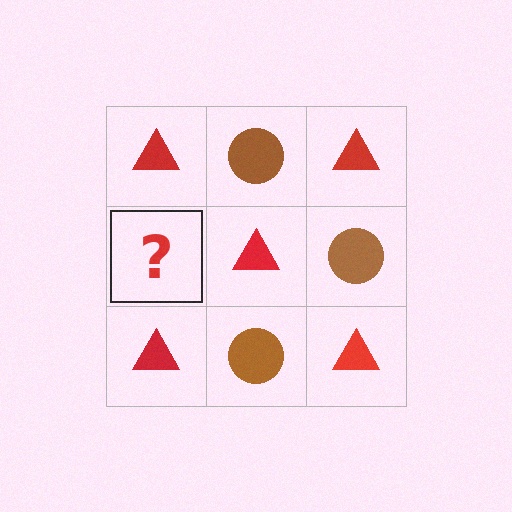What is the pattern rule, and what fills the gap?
The rule is that it alternates red triangle and brown circle in a checkerboard pattern. The gap should be filled with a brown circle.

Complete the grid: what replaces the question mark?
The question mark should be replaced with a brown circle.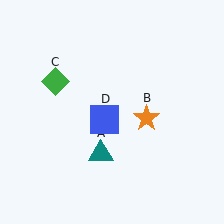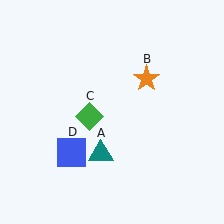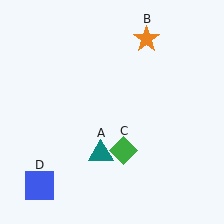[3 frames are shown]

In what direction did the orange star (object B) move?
The orange star (object B) moved up.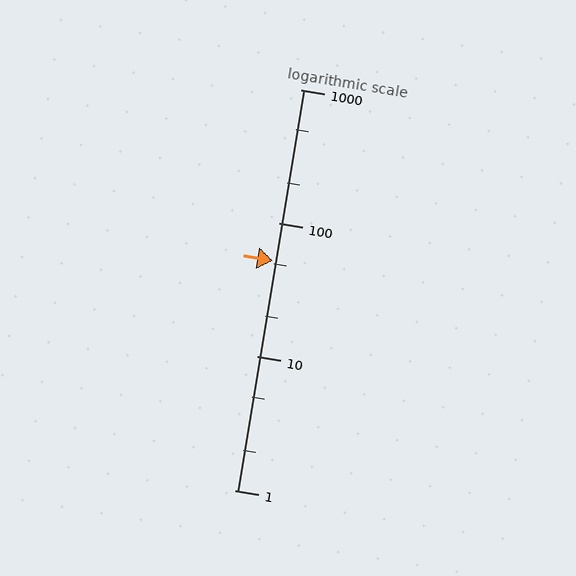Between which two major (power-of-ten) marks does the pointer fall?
The pointer is between 10 and 100.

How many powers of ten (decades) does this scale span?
The scale spans 3 decades, from 1 to 1000.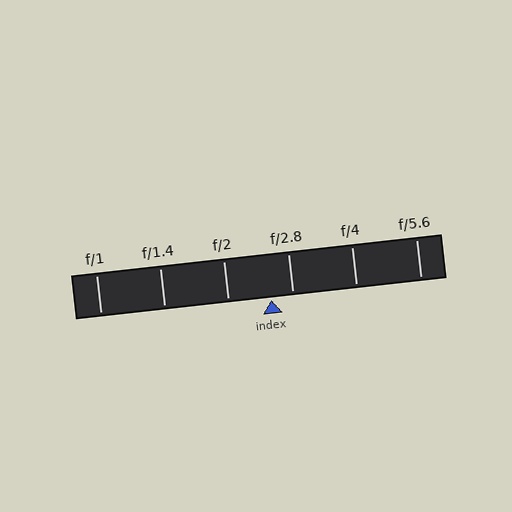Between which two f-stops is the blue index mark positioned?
The index mark is between f/2 and f/2.8.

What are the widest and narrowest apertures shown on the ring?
The widest aperture shown is f/1 and the narrowest is f/5.6.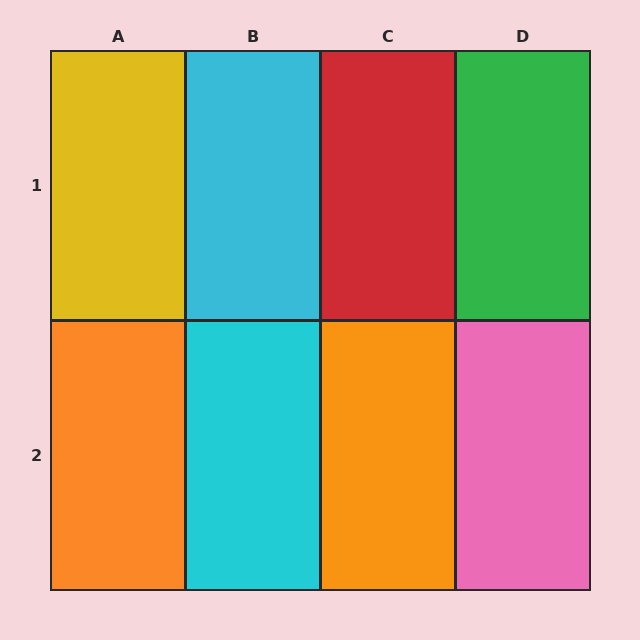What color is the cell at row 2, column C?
Orange.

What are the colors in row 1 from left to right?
Yellow, cyan, red, green.